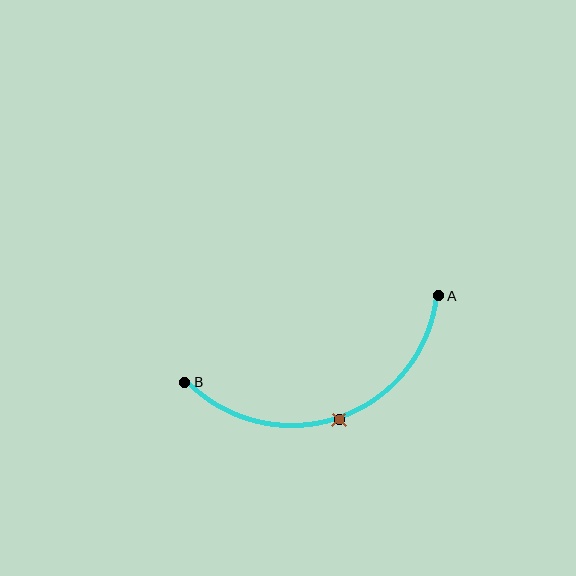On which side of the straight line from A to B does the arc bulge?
The arc bulges below the straight line connecting A and B.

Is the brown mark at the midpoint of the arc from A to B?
Yes. The brown mark lies on the arc at equal arc-length from both A and B — it is the arc midpoint.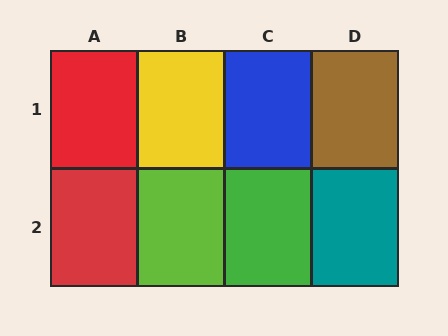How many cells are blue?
1 cell is blue.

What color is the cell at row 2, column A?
Red.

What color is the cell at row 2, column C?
Green.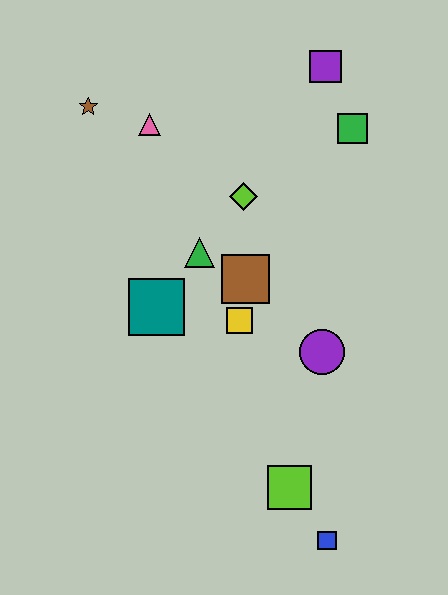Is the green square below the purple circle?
No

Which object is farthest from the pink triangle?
The blue square is farthest from the pink triangle.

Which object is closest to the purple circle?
The yellow square is closest to the purple circle.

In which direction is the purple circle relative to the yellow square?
The purple circle is to the right of the yellow square.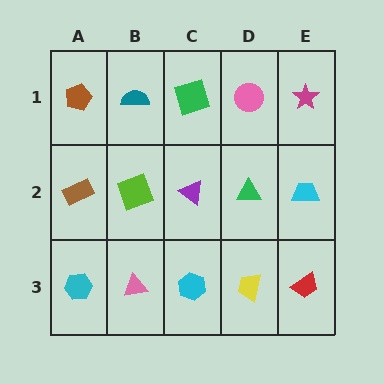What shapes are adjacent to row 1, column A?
A brown rectangle (row 2, column A), a teal semicircle (row 1, column B).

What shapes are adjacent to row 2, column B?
A teal semicircle (row 1, column B), a pink triangle (row 3, column B), a brown rectangle (row 2, column A), a purple triangle (row 2, column C).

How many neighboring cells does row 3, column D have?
3.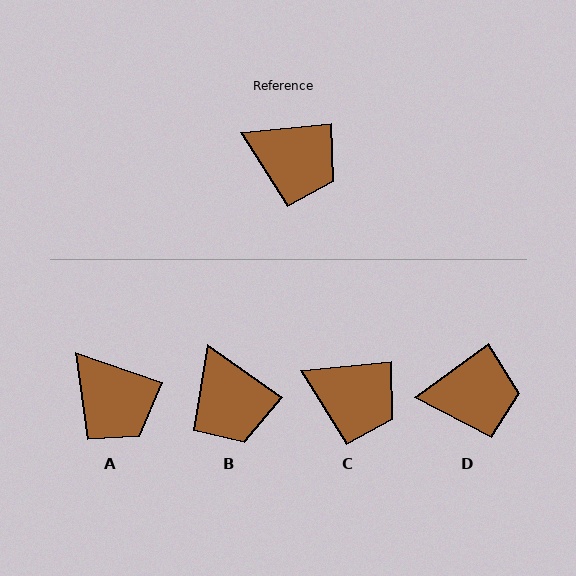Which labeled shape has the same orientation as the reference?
C.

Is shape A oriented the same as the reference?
No, it is off by about 25 degrees.